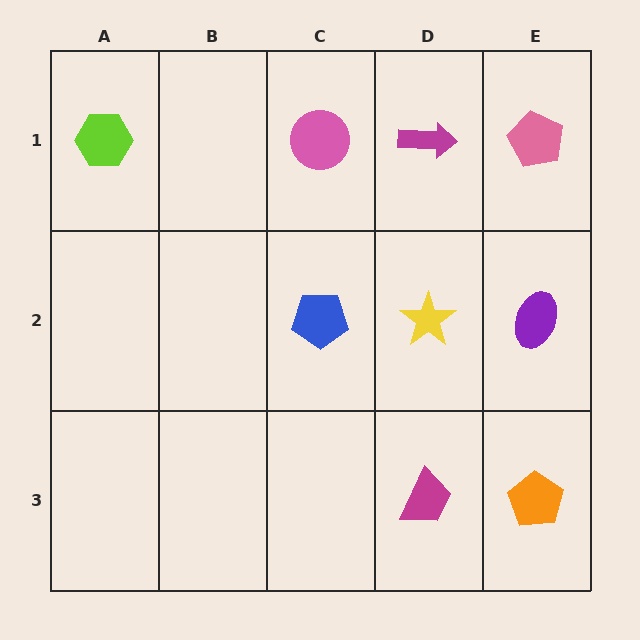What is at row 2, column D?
A yellow star.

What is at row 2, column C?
A blue pentagon.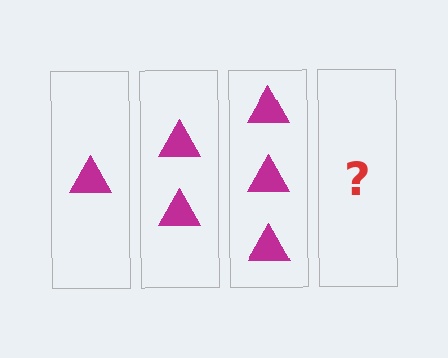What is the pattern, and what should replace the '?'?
The pattern is that each step adds one more triangle. The '?' should be 4 triangles.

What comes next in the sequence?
The next element should be 4 triangles.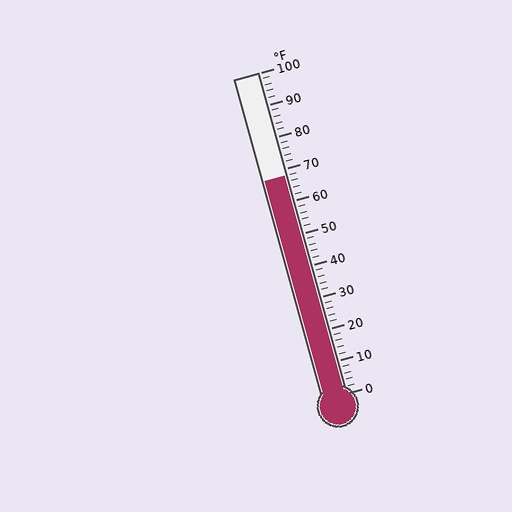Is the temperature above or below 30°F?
The temperature is above 30°F.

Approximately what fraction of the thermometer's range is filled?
The thermometer is filled to approximately 70% of its range.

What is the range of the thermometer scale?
The thermometer scale ranges from 0°F to 100°F.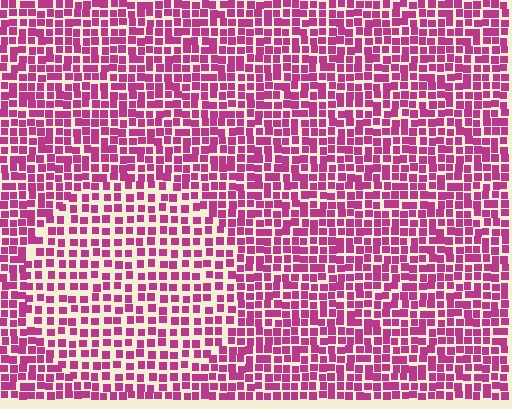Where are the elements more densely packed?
The elements are more densely packed outside the circle boundary.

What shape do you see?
I see a circle.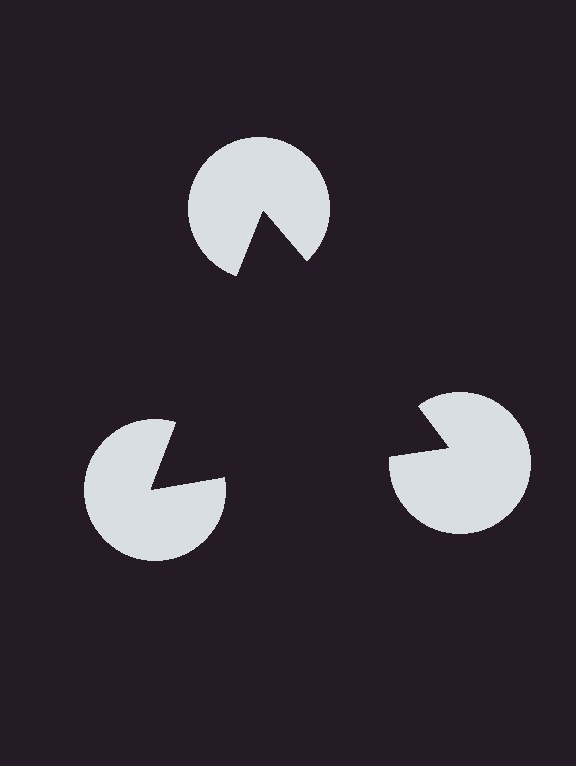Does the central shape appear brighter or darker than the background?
It typically appears slightly darker than the background, even though no actual brightness change is drawn.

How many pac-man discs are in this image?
There are 3 — one at each vertex of the illusory triangle.